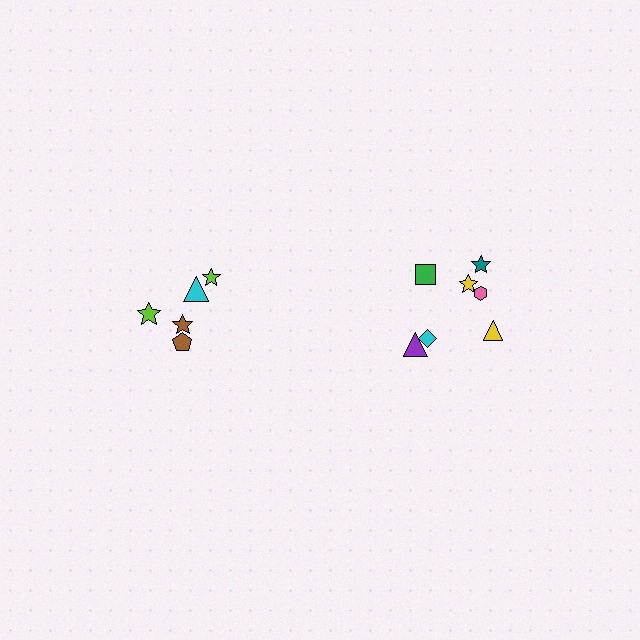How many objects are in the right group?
There are 7 objects.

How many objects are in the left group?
There are 5 objects.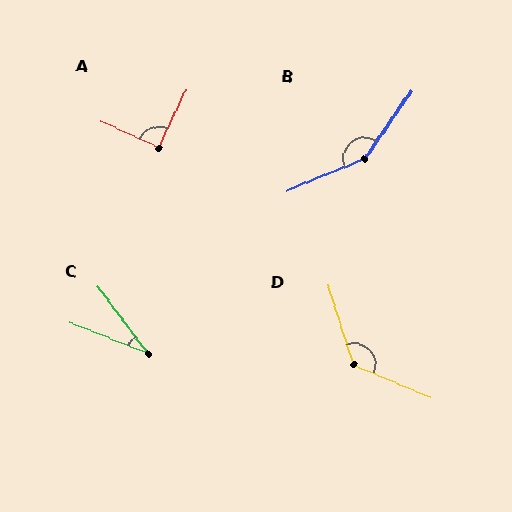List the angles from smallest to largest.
C (32°), A (91°), D (131°), B (147°).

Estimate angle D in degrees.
Approximately 131 degrees.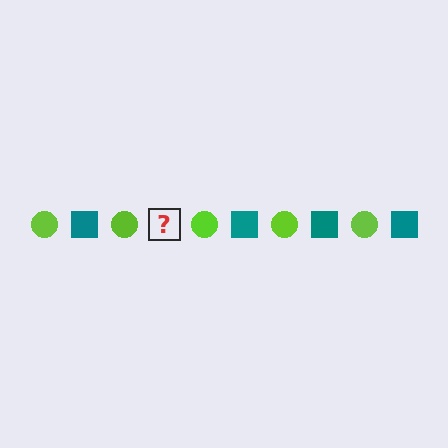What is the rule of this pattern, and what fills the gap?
The rule is that the pattern alternates between lime circle and teal square. The gap should be filled with a teal square.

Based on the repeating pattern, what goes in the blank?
The blank should be a teal square.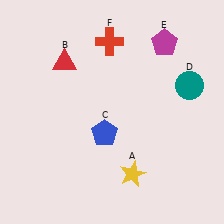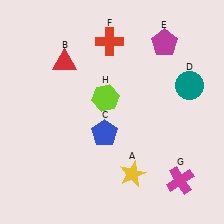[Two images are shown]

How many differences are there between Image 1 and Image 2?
There are 2 differences between the two images.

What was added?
A magenta cross (G), a lime hexagon (H) were added in Image 2.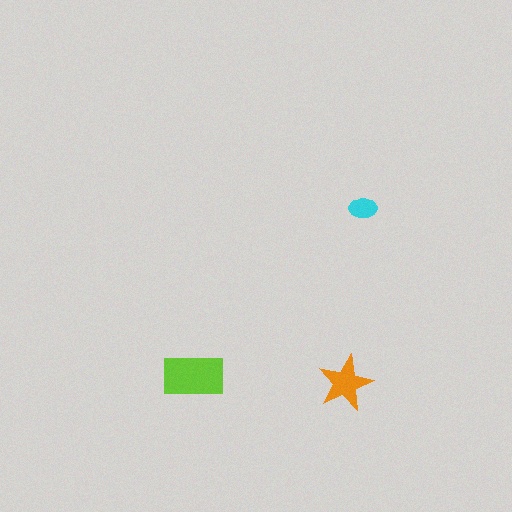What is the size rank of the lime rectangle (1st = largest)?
1st.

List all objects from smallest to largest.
The cyan ellipse, the orange star, the lime rectangle.